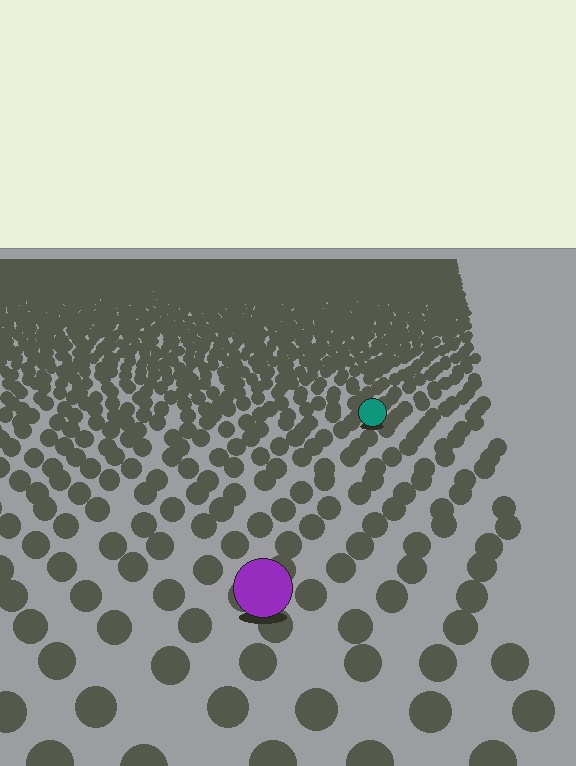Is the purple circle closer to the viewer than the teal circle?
Yes. The purple circle is closer — you can tell from the texture gradient: the ground texture is coarser near it.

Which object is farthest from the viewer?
The teal circle is farthest from the viewer. It appears smaller and the ground texture around it is denser.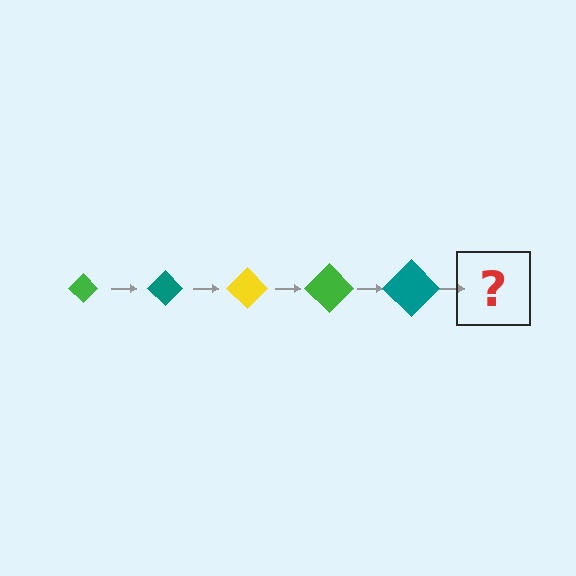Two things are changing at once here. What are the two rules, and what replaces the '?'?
The two rules are that the diamond grows larger each step and the color cycles through green, teal, and yellow. The '?' should be a yellow diamond, larger than the previous one.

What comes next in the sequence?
The next element should be a yellow diamond, larger than the previous one.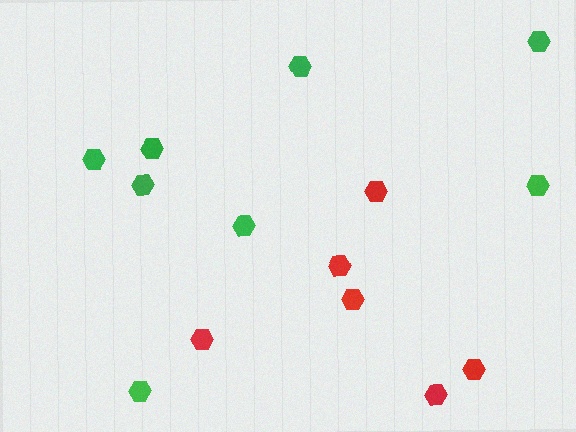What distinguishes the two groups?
There are 2 groups: one group of green hexagons (8) and one group of red hexagons (6).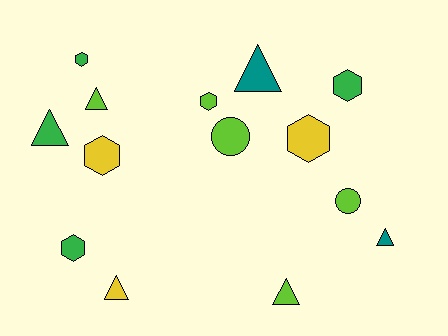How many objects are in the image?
There are 14 objects.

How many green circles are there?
There are no green circles.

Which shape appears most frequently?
Triangle, with 6 objects.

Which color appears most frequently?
Lime, with 5 objects.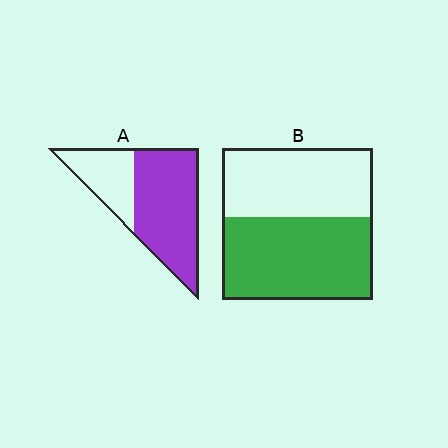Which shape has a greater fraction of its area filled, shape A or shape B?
Shape A.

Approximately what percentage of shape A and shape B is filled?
A is approximately 70% and B is approximately 55%.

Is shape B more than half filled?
Yes.